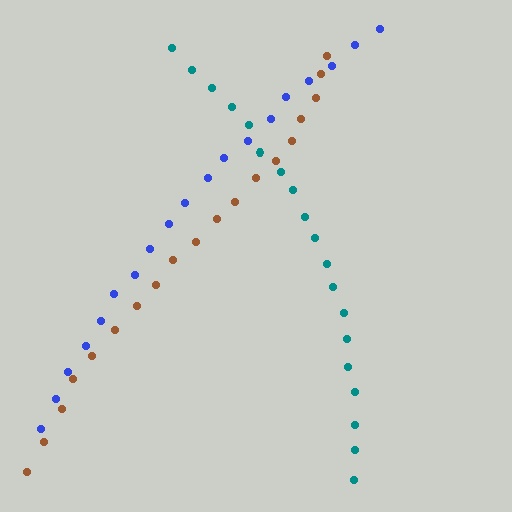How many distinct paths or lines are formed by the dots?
There are 3 distinct paths.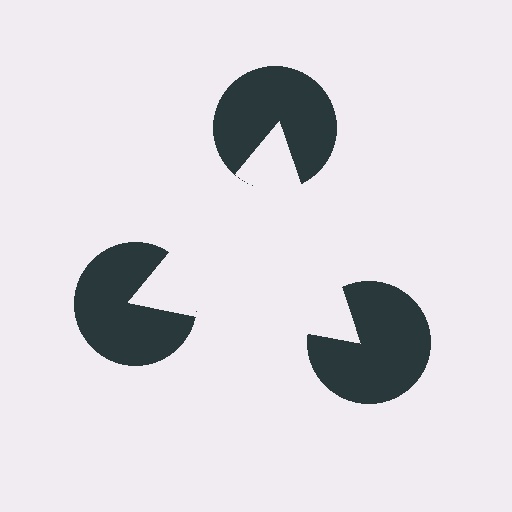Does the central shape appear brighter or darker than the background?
It typically appears slightly brighter than the background, even though no actual brightness change is drawn.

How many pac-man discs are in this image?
There are 3 — one at each vertex of the illusory triangle.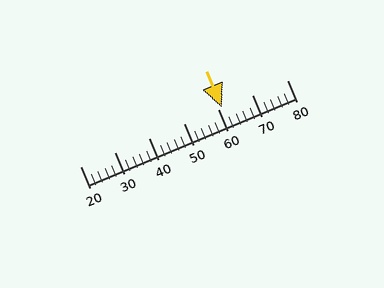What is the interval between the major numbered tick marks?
The major tick marks are spaced 10 units apart.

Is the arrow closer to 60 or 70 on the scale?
The arrow is closer to 60.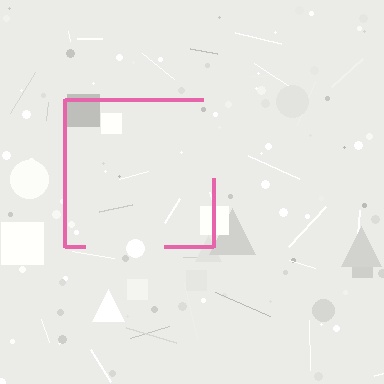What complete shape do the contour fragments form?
The contour fragments form a square.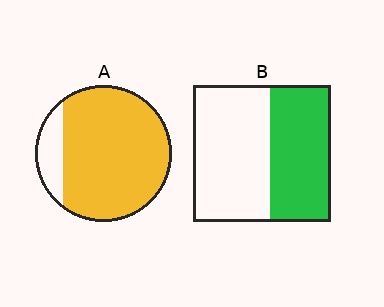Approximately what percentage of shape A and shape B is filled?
A is approximately 85% and B is approximately 45%.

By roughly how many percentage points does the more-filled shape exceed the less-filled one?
By roughly 40 percentage points (A over B).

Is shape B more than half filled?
No.